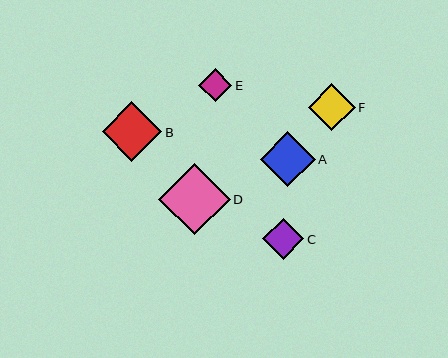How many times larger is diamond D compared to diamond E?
Diamond D is approximately 2.2 times the size of diamond E.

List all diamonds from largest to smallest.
From largest to smallest: D, B, A, F, C, E.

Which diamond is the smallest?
Diamond E is the smallest with a size of approximately 33 pixels.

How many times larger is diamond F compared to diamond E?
Diamond F is approximately 1.4 times the size of diamond E.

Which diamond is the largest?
Diamond D is the largest with a size of approximately 72 pixels.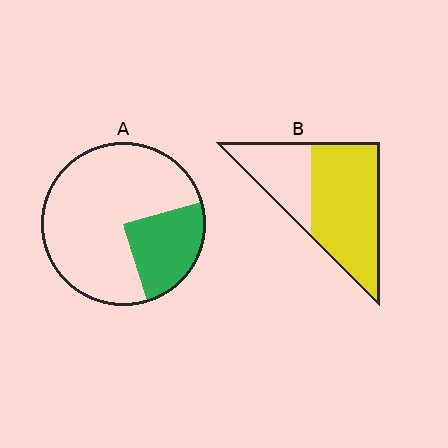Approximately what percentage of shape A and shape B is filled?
A is approximately 25% and B is approximately 65%.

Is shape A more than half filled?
No.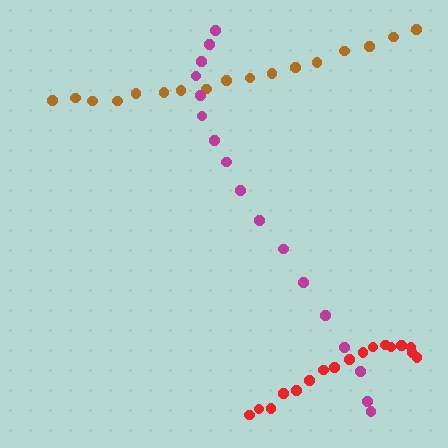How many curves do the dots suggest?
There are 3 distinct paths.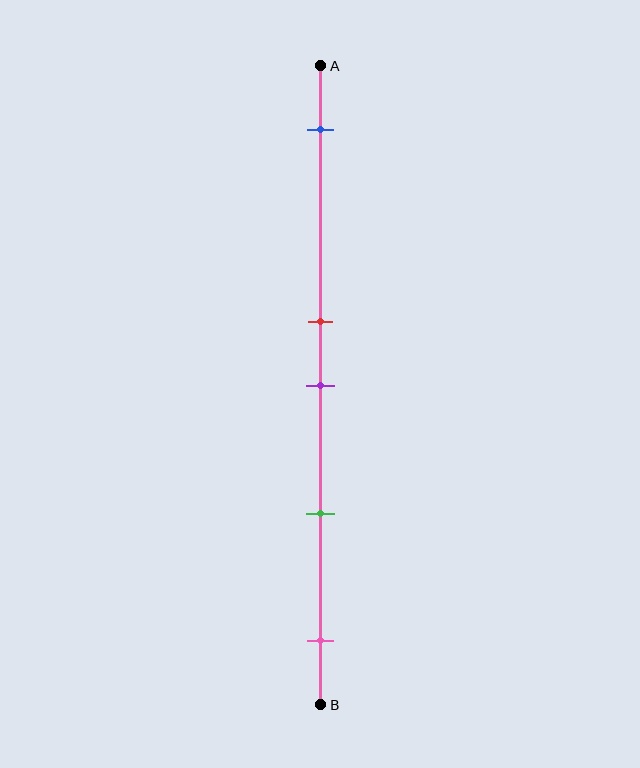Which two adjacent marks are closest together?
The red and purple marks are the closest adjacent pair.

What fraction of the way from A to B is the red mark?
The red mark is approximately 40% (0.4) of the way from A to B.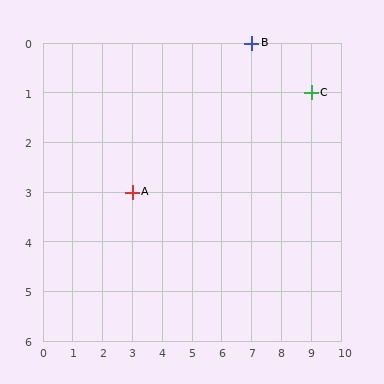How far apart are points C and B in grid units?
Points C and B are 2 columns and 1 row apart (about 2.2 grid units diagonally).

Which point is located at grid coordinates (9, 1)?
Point C is at (9, 1).